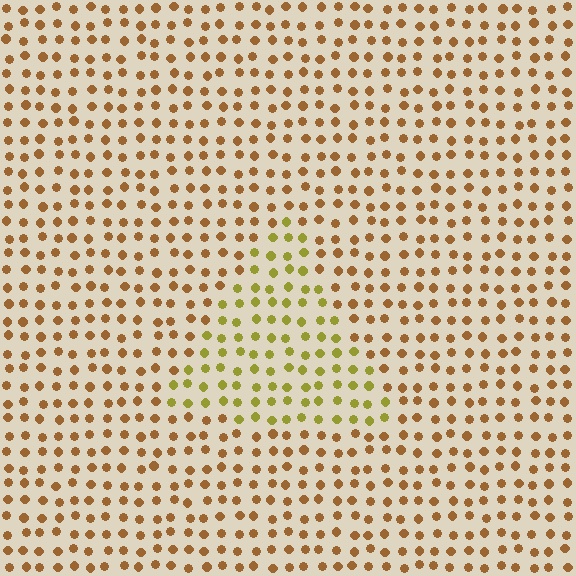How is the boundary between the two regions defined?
The boundary is defined purely by a slight shift in hue (about 34 degrees). Spacing, size, and orientation are identical on both sides.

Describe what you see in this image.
The image is filled with small brown elements in a uniform arrangement. A triangle-shaped region is visible where the elements are tinted to a slightly different hue, forming a subtle color boundary.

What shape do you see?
I see a triangle.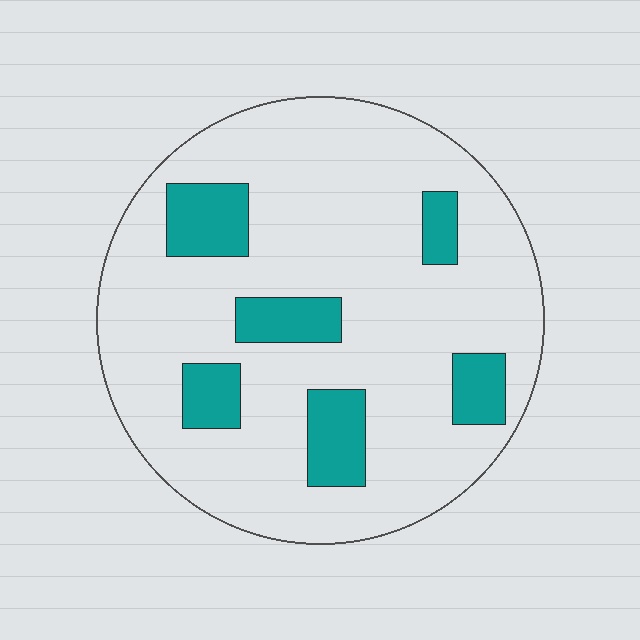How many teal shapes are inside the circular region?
6.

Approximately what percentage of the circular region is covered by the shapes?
Approximately 15%.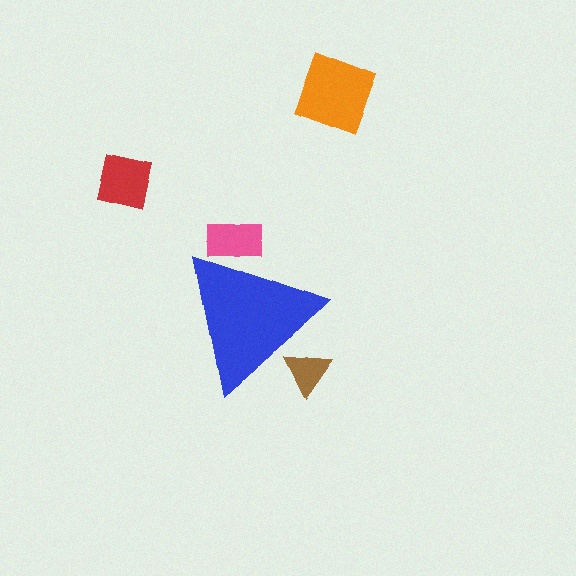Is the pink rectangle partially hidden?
Yes, the pink rectangle is partially hidden behind the blue triangle.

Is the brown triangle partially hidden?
Yes, the brown triangle is partially hidden behind the blue triangle.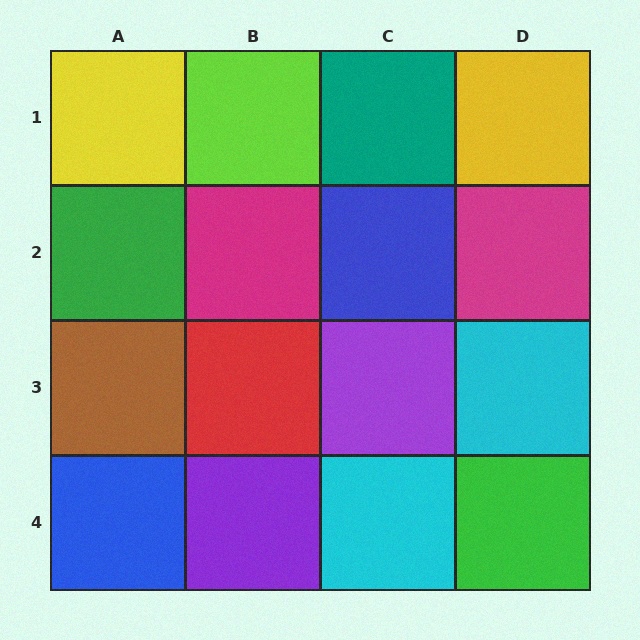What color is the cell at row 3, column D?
Cyan.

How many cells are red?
1 cell is red.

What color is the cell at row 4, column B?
Purple.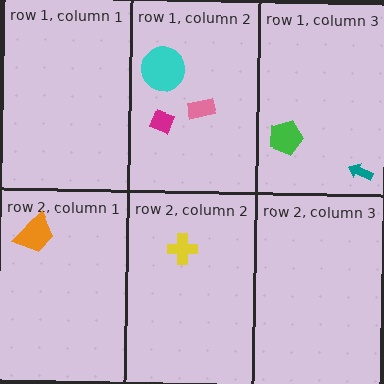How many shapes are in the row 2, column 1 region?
1.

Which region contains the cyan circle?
The row 1, column 2 region.